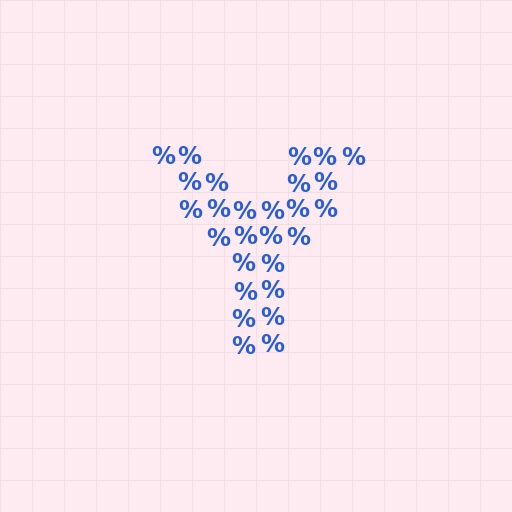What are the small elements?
The small elements are percent signs.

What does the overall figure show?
The overall figure shows the letter Y.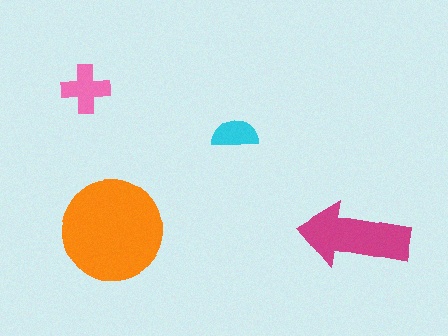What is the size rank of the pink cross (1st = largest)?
3rd.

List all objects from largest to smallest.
The orange circle, the magenta arrow, the pink cross, the cyan semicircle.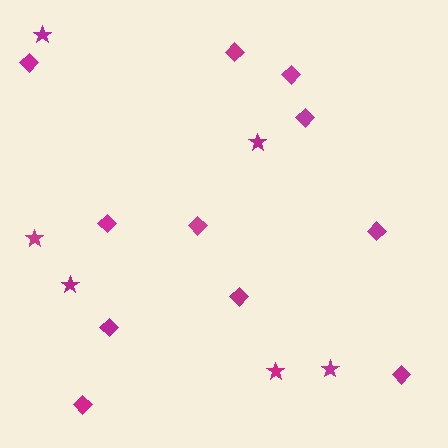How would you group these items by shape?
There are 2 groups: one group of stars (6) and one group of diamonds (11).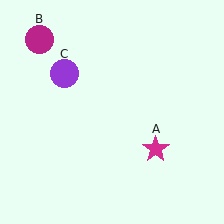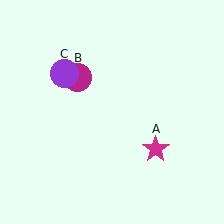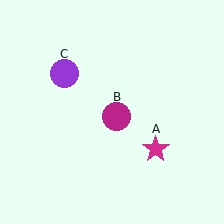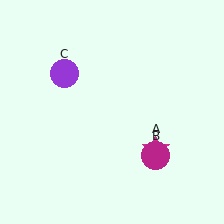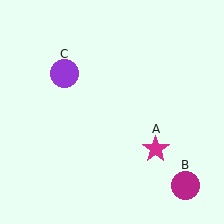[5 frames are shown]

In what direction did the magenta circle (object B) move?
The magenta circle (object B) moved down and to the right.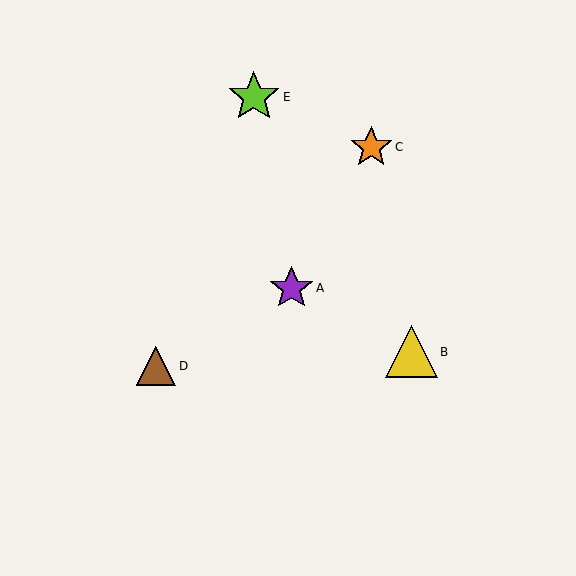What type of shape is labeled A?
Shape A is a purple star.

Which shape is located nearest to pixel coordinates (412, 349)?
The yellow triangle (labeled B) at (411, 352) is nearest to that location.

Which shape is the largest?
The yellow triangle (labeled B) is the largest.